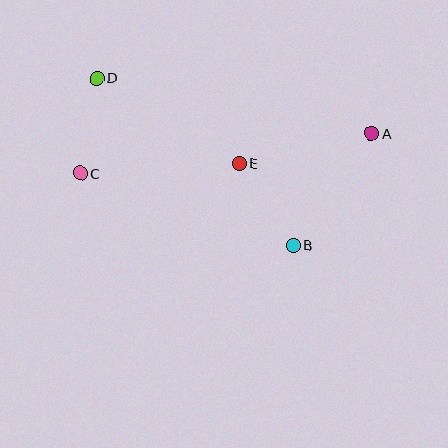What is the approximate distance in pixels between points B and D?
The distance between B and D is approximately 258 pixels.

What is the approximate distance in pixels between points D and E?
The distance between D and E is approximately 166 pixels.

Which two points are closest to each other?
Points C and D are closest to each other.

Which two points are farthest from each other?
Points A and C are farthest from each other.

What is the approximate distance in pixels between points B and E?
The distance between B and E is approximately 98 pixels.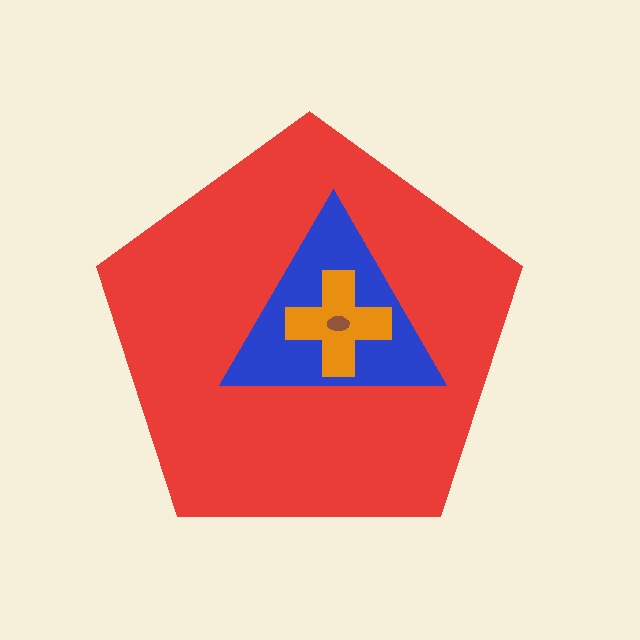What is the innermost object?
The brown ellipse.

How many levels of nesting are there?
4.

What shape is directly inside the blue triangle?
The orange cross.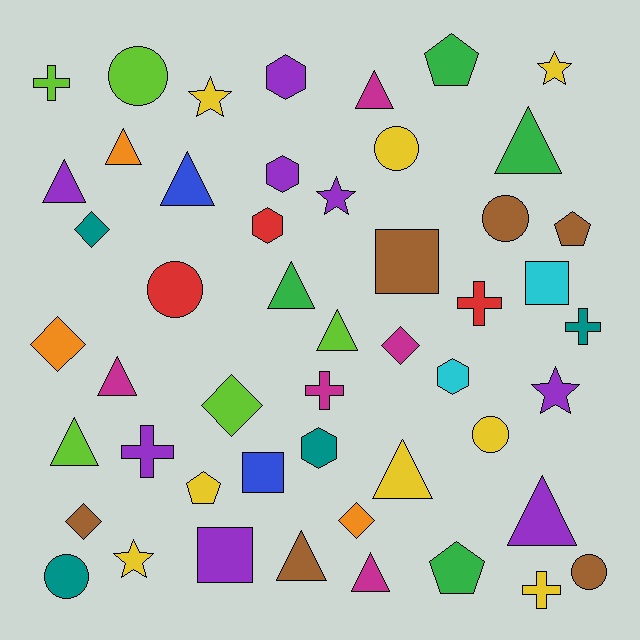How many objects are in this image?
There are 50 objects.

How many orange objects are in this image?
There are 3 orange objects.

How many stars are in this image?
There are 5 stars.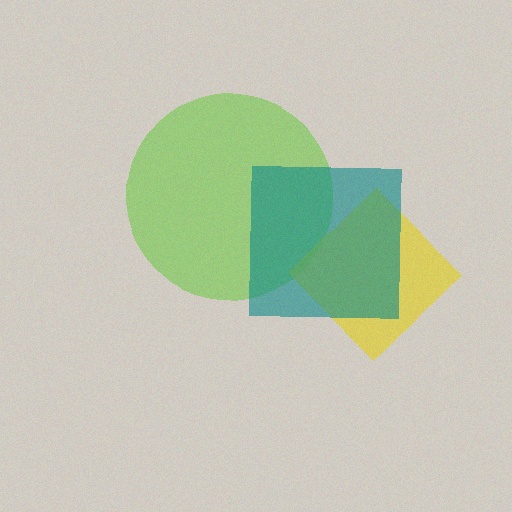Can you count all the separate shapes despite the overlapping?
Yes, there are 3 separate shapes.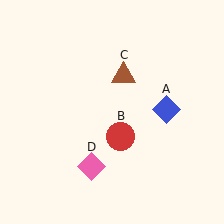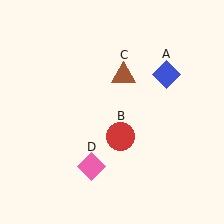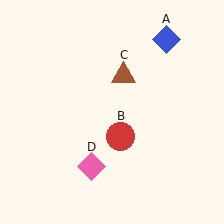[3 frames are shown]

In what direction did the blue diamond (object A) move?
The blue diamond (object A) moved up.